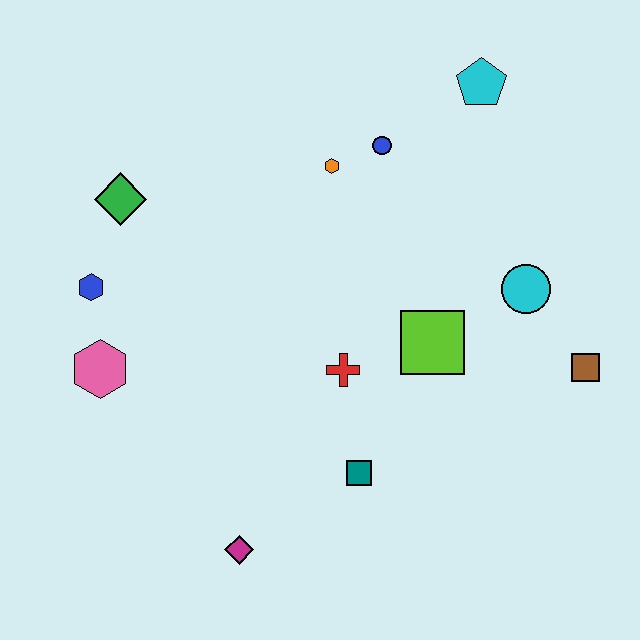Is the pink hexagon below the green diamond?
Yes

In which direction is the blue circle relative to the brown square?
The blue circle is above the brown square.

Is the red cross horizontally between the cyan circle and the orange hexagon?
Yes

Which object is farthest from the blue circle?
The magenta diamond is farthest from the blue circle.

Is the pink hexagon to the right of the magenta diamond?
No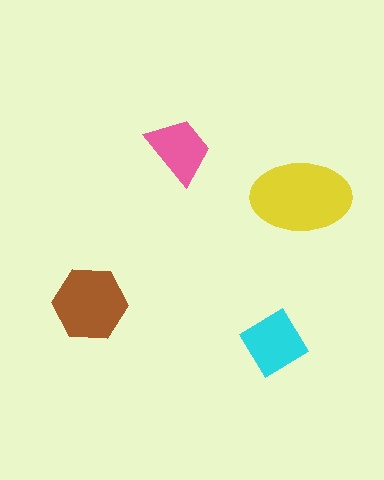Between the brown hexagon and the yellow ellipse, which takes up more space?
The yellow ellipse.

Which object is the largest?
The yellow ellipse.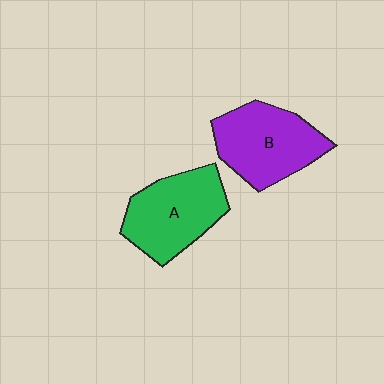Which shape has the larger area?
Shape B (purple).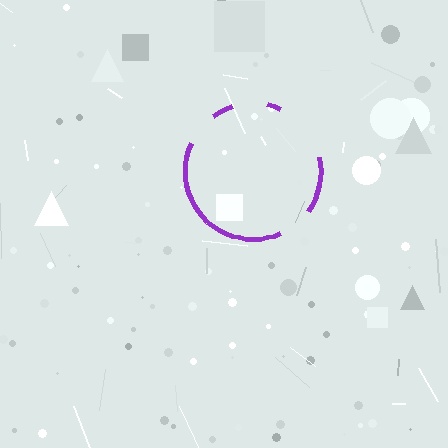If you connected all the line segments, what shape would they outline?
They would outline a circle.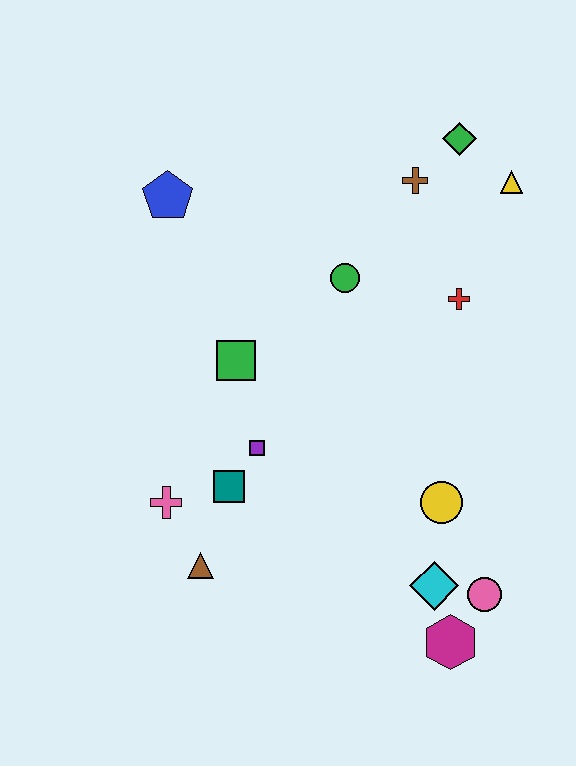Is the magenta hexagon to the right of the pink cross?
Yes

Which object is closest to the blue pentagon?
The green square is closest to the blue pentagon.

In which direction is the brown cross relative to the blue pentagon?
The brown cross is to the right of the blue pentagon.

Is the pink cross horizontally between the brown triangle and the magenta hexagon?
No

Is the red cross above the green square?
Yes